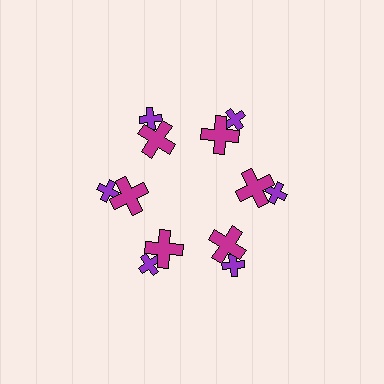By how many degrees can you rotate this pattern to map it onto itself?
The pattern maps onto itself every 60 degrees of rotation.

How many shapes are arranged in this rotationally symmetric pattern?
There are 12 shapes, arranged in 6 groups of 2.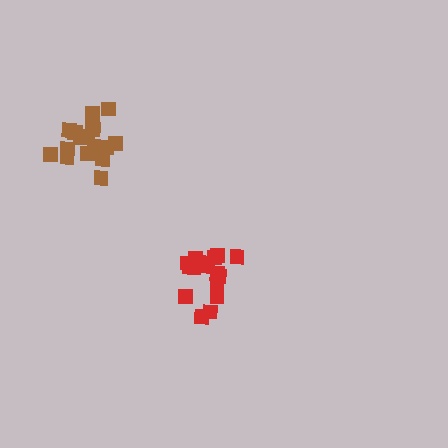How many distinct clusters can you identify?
There are 2 distinct clusters.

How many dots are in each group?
Group 1: 18 dots, Group 2: 16 dots (34 total).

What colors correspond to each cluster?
The clusters are colored: brown, red.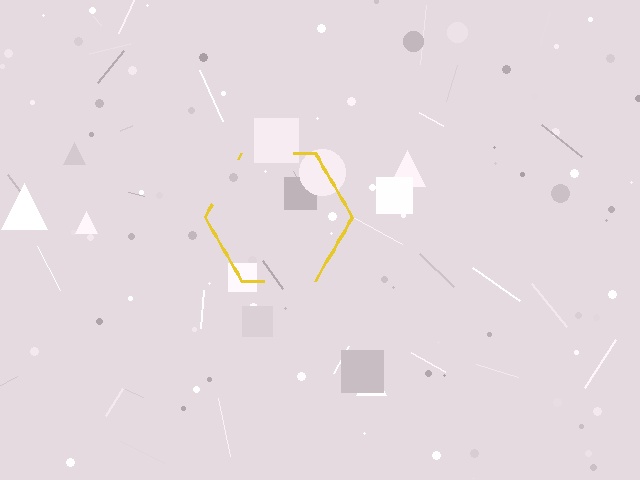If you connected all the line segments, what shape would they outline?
They would outline a hexagon.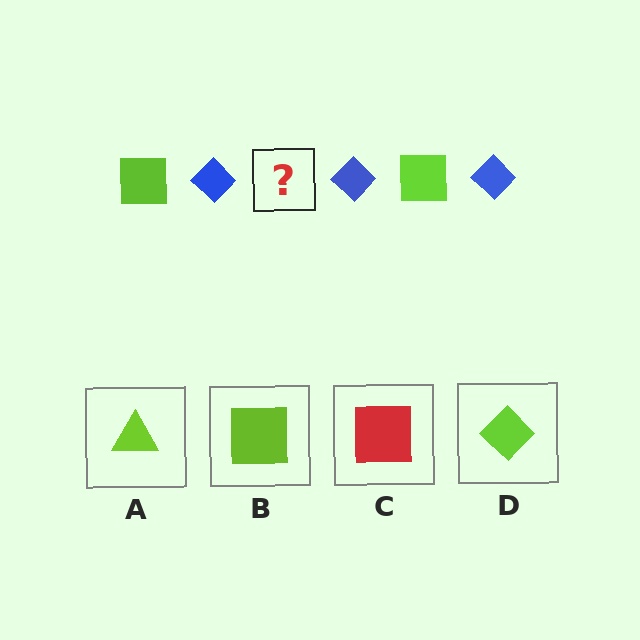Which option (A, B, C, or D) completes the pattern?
B.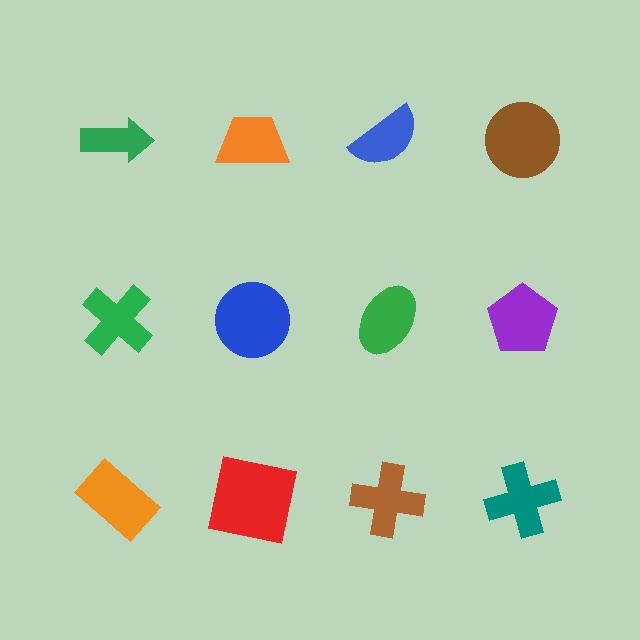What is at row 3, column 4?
A teal cross.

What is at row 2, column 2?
A blue circle.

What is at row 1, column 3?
A blue semicircle.